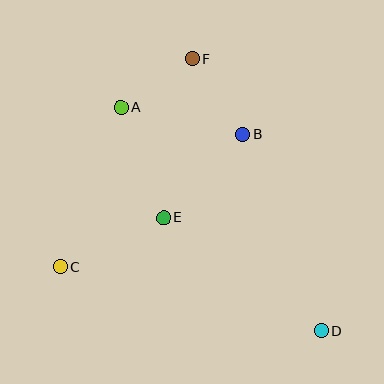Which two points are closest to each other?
Points A and F are closest to each other.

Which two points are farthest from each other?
Points D and F are farthest from each other.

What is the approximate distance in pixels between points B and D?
The distance between B and D is approximately 211 pixels.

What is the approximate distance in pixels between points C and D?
The distance between C and D is approximately 268 pixels.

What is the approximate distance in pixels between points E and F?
The distance between E and F is approximately 161 pixels.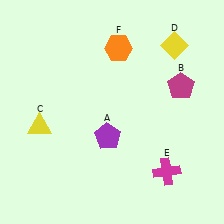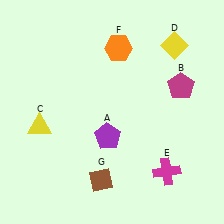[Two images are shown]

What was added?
A brown diamond (G) was added in Image 2.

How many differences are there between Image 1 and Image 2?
There is 1 difference between the two images.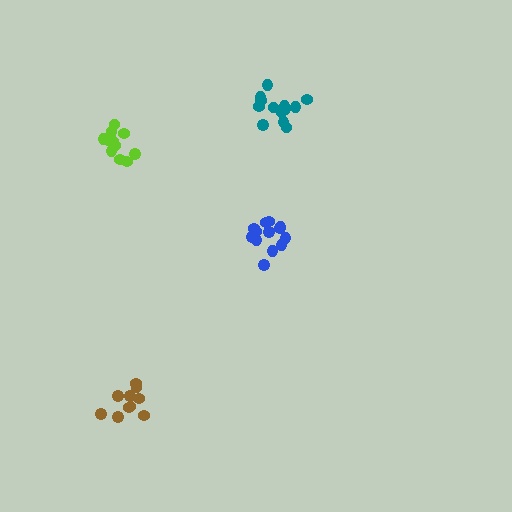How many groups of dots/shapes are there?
There are 4 groups.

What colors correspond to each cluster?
The clusters are colored: brown, teal, blue, lime.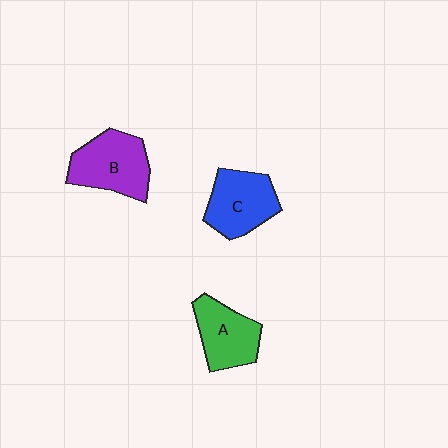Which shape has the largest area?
Shape B (purple).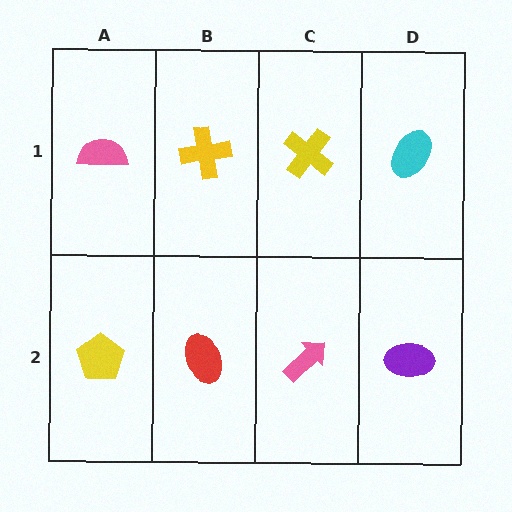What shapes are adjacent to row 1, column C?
A pink arrow (row 2, column C), a yellow cross (row 1, column B), a cyan ellipse (row 1, column D).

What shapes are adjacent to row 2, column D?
A cyan ellipse (row 1, column D), a pink arrow (row 2, column C).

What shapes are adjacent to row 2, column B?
A yellow cross (row 1, column B), a yellow pentagon (row 2, column A), a pink arrow (row 2, column C).